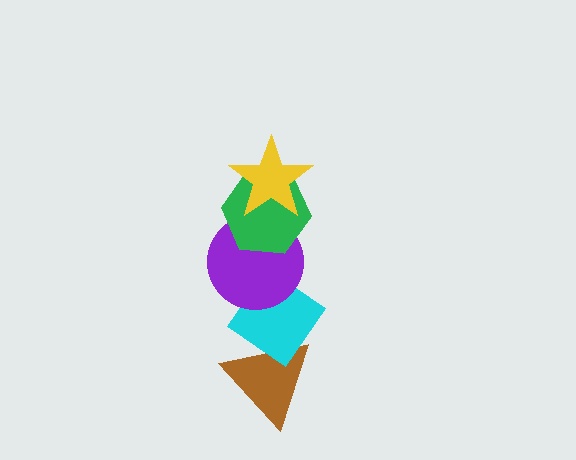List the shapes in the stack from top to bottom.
From top to bottom: the yellow star, the green hexagon, the purple circle, the cyan diamond, the brown triangle.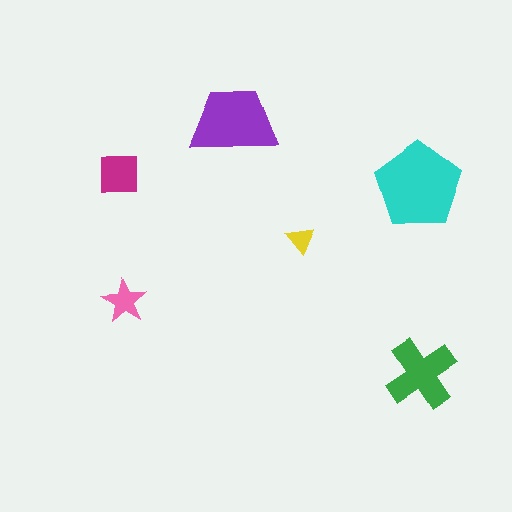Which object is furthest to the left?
The magenta square is leftmost.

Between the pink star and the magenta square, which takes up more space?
The magenta square.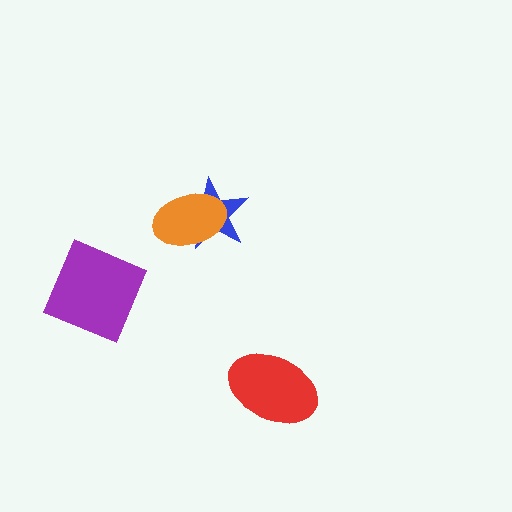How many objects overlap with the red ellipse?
0 objects overlap with the red ellipse.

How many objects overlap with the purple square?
0 objects overlap with the purple square.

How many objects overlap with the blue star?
1 object overlaps with the blue star.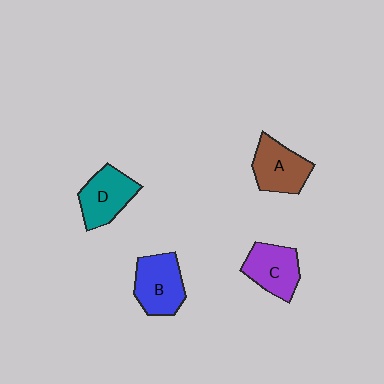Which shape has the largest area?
Shape B (blue).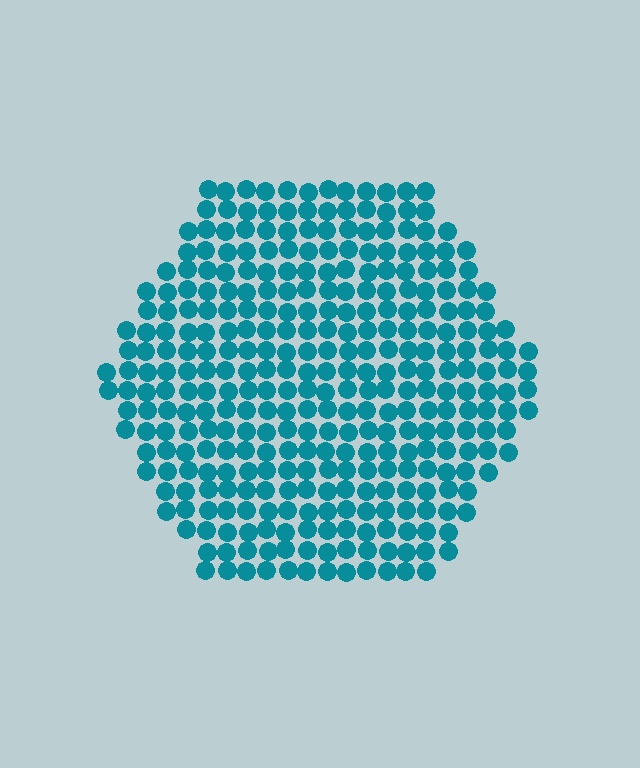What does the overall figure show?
The overall figure shows a hexagon.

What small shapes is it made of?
It is made of small circles.